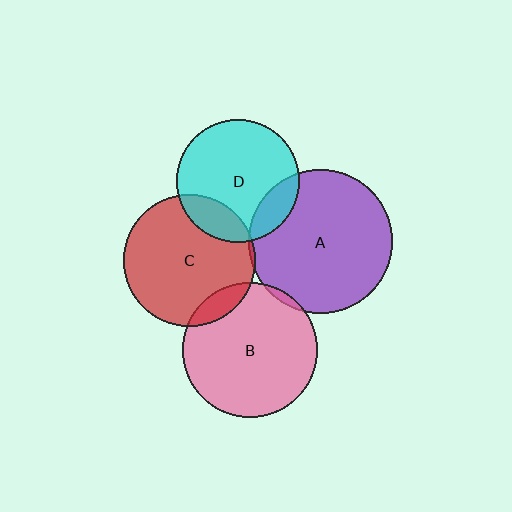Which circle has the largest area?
Circle A (purple).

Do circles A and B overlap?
Yes.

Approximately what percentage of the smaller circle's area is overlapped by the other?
Approximately 5%.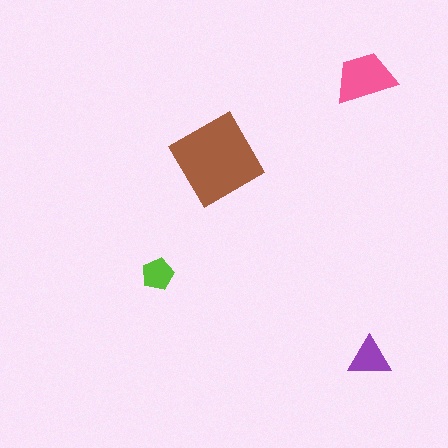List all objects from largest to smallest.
The brown diamond, the pink trapezoid, the purple triangle, the lime pentagon.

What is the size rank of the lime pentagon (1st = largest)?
4th.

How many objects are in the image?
There are 4 objects in the image.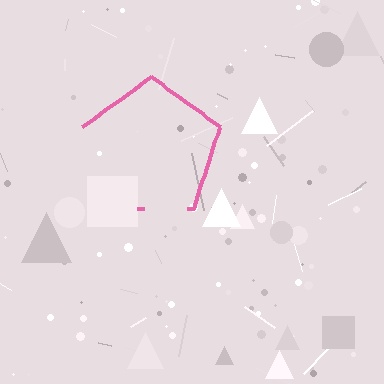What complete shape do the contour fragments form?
The contour fragments form a pentagon.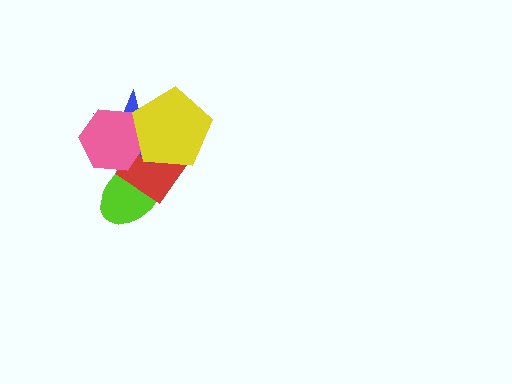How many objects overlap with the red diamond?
4 objects overlap with the red diamond.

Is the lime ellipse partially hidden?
Yes, it is partially covered by another shape.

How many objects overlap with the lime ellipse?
3 objects overlap with the lime ellipse.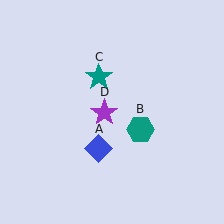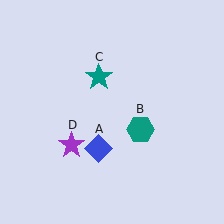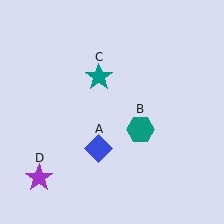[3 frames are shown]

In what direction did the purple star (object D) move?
The purple star (object D) moved down and to the left.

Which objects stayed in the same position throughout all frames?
Blue diamond (object A) and teal hexagon (object B) and teal star (object C) remained stationary.